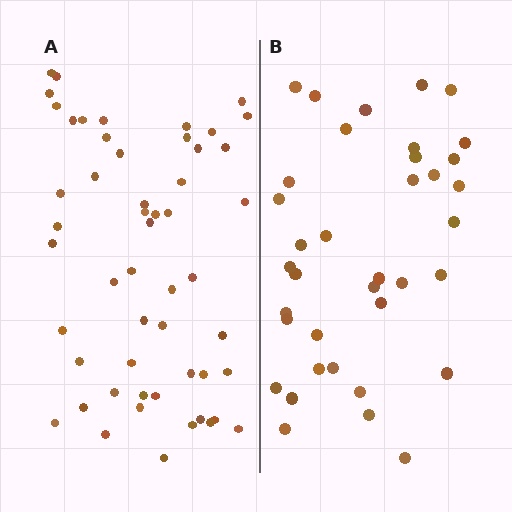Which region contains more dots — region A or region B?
Region A (the left region) has more dots.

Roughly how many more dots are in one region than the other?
Region A has approximately 15 more dots than region B.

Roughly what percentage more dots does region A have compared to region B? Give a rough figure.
About 45% more.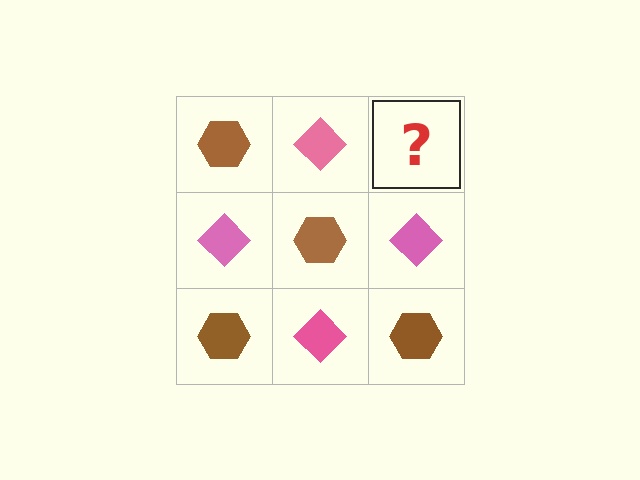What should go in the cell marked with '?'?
The missing cell should contain a brown hexagon.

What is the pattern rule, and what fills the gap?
The rule is that it alternates brown hexagon and pink diamond in a checkerboard pattern. The gap should be filled with a brown hexagon.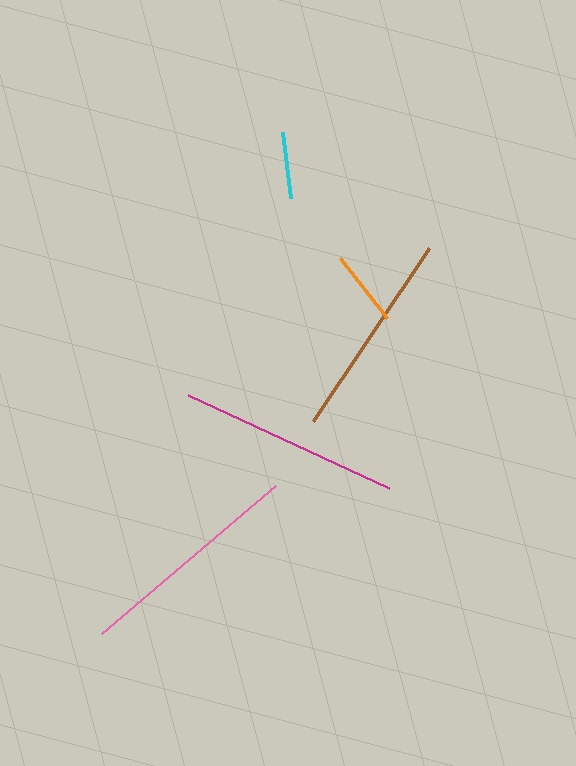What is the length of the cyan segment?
The cyan segment is approximately 66 pixels long.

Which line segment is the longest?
The pink line is the longest at approximately 229 pixels.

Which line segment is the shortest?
The cyan line is the shortest at approximately 66 pixels.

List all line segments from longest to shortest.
From longest to shortest: pink, magenta, brown, orange, cyan.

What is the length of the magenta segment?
The magenta segment is approximately 222 pixels long.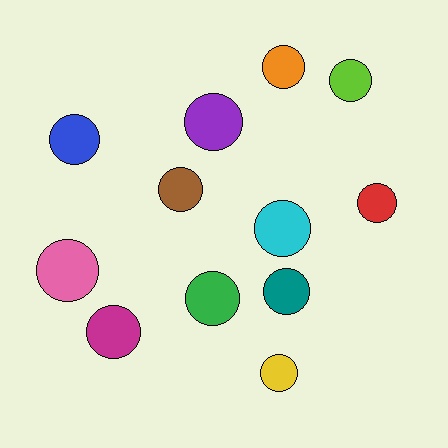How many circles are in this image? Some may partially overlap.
There are 12 circles.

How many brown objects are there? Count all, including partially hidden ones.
There is 1 brown object.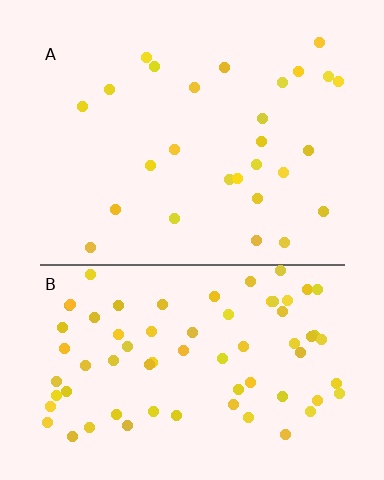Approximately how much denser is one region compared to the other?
Approximately 2.6× — region B over region A.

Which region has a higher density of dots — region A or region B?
B (the bottom).